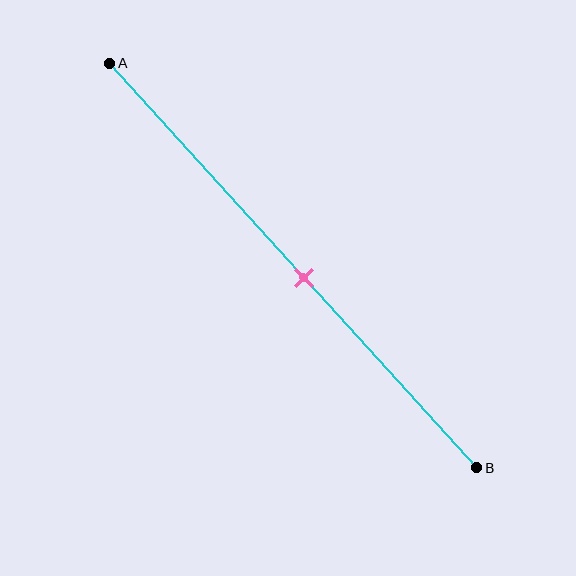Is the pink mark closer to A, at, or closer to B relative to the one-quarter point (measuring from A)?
The pink mark is closer to point B than the one-quarter point of segment AB.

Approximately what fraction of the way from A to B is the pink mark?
The pink mark is approximately 55% of the way from A to B.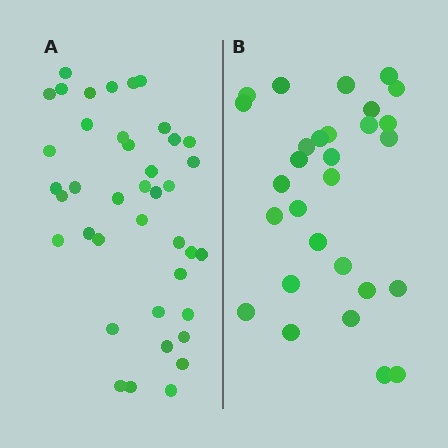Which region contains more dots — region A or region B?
Region A (the left region) has more dots.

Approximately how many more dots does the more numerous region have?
Region A has roughly 12 or so more dots than region B.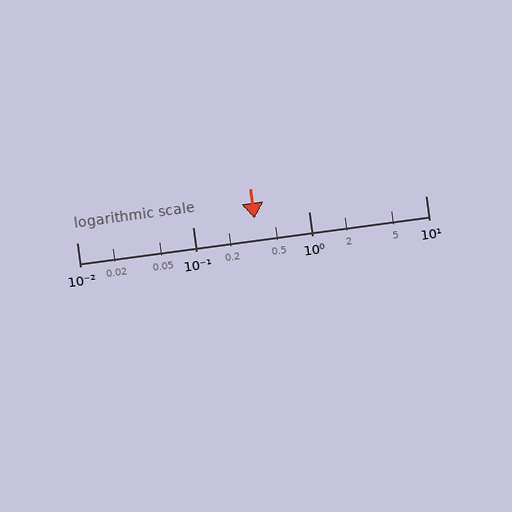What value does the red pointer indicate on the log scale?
The pointer indicates approximately 0.34.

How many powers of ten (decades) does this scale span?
The scale spans 3 decades, from 0.01 to 10.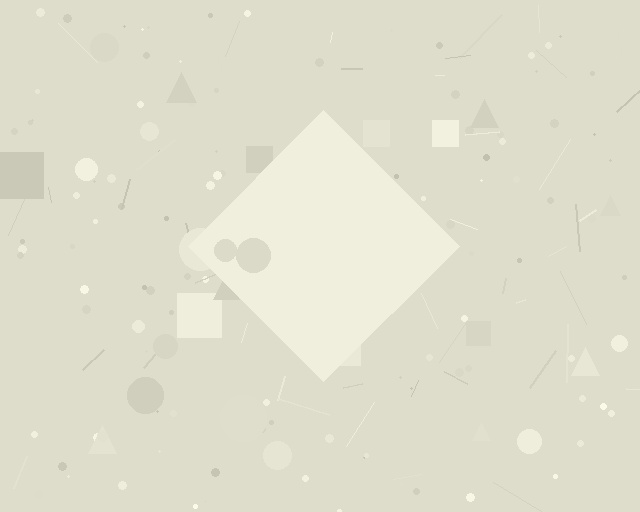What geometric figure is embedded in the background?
A diamond is embedded in the background.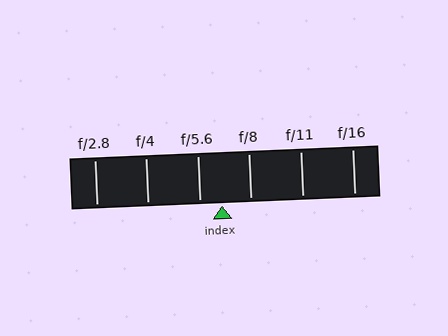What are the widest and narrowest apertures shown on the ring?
The widest aperture shown is f/2.8 and the narrowest is f/16.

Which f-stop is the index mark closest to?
The index mark is closest to f/5.6.